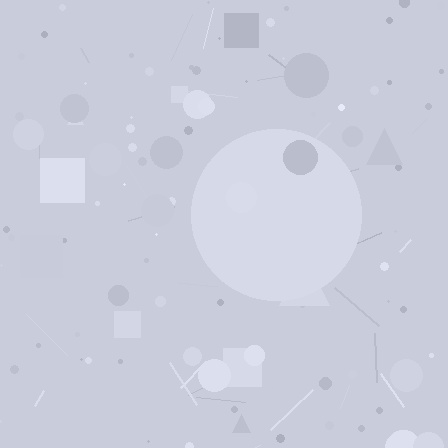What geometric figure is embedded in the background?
A circle is embedded in the background.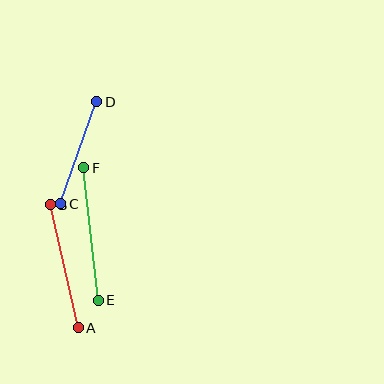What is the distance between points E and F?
The distance is approximately 133 pixels.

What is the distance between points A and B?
The distance is approximately 126 pixels.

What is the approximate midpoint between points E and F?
The midpoint is at approximately (91, 234) pixels.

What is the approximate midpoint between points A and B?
The midpoint is at approximately (64, 266) pixels.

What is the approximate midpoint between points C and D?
The midpoint is at approximately (79, 153) pixels.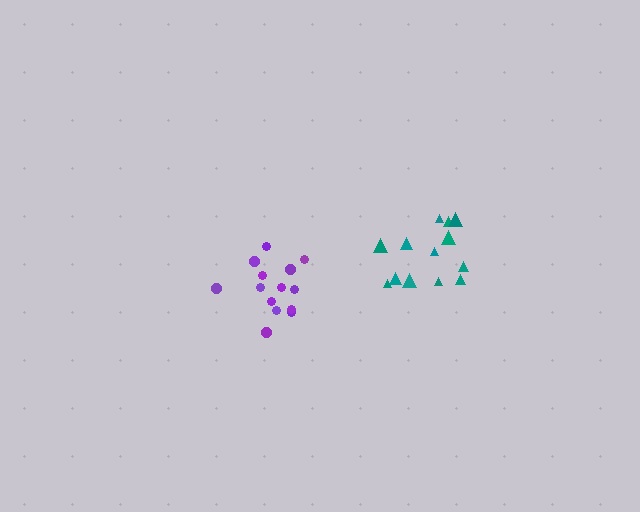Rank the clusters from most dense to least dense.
purple, teal.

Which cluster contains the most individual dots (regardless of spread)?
Purple (14).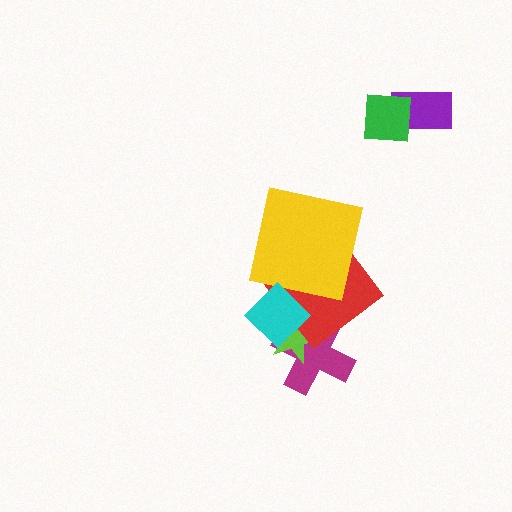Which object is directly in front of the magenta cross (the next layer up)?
The lime star is directly in front of the magenta cross.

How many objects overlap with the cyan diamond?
3 objects overlap with the cyan diamond.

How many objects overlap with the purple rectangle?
1 object overlaps with the purple rectangle.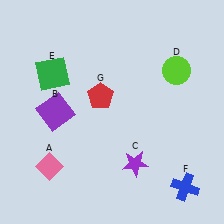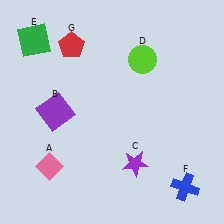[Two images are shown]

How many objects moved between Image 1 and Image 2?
3 objects moved between the two images.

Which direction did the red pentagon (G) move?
The red pentagon (G) moved up.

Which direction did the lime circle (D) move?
The lime circle (D) moved left.